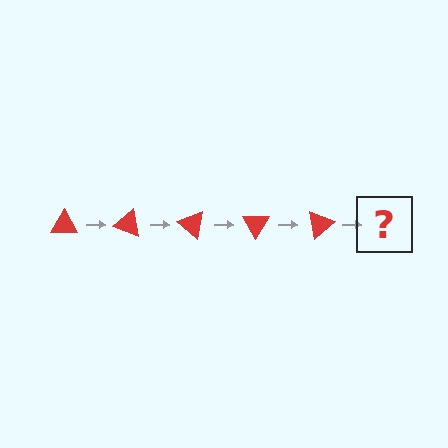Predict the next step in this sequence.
The next step is a red triangle rotated 100 degrees.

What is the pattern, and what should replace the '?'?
The pattern is that the triangle rotates 20 degrees each step. The '?' should be a red triangle rotated 100 degrees.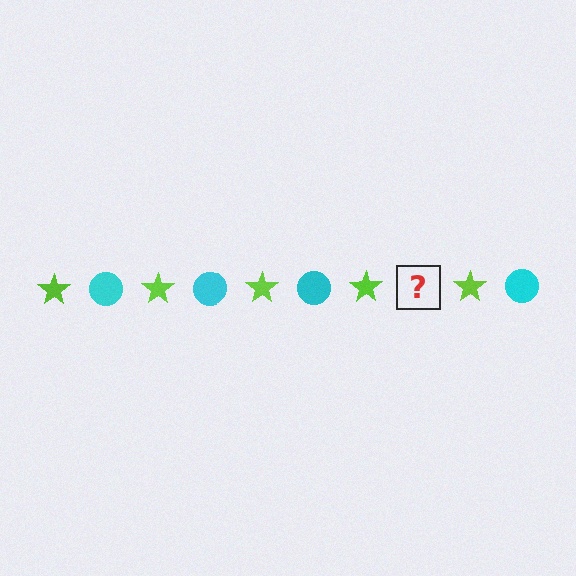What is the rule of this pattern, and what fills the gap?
The rule is that the pattern alternates between lime star and cyan circle. The gap should be filled with a cyan circle.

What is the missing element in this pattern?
The missing element is a cyan circle.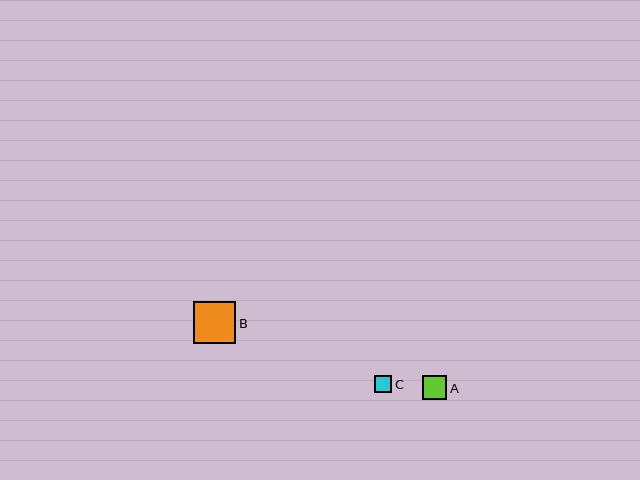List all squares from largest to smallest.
From largest to smallest: B, A, C.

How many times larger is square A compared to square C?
Square A is approximately 1.4 times the size of square C.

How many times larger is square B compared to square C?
Square B is approximately 2.4 times the size of square C.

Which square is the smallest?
Square C is the smallest with a size of approximately 17 pixels.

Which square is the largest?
Square B is the largest with a size of approximately 42 pixels.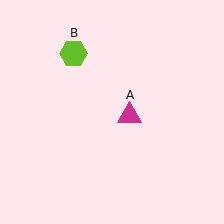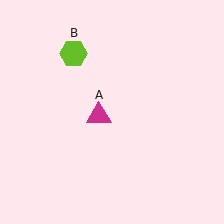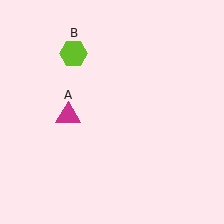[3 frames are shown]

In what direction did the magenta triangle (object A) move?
The magenta triangle (object A) moved left.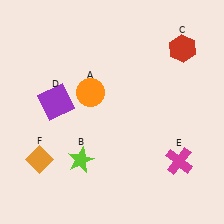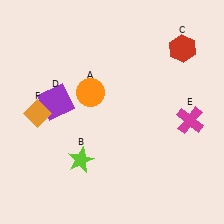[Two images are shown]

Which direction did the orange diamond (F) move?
The orange diamond (F) moved up.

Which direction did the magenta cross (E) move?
The magenta cross (E) moved up.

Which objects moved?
The objects that moved are: the magenta cross (E), the orange diamond (F).